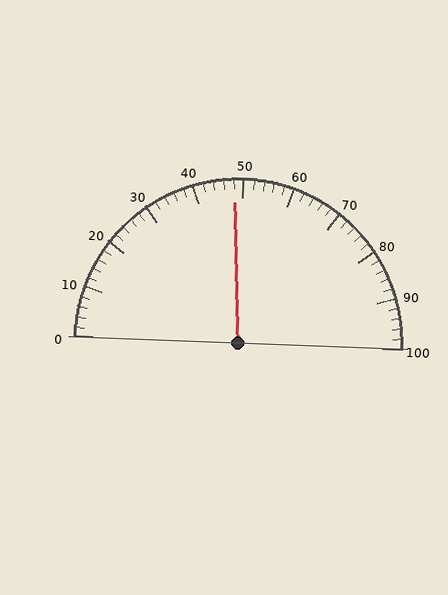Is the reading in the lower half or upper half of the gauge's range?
The reading is in the lower half of the range (0 to 100).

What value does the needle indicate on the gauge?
The needle indicates approximately 48.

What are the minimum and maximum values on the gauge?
The gauge ranges from 0 to 100.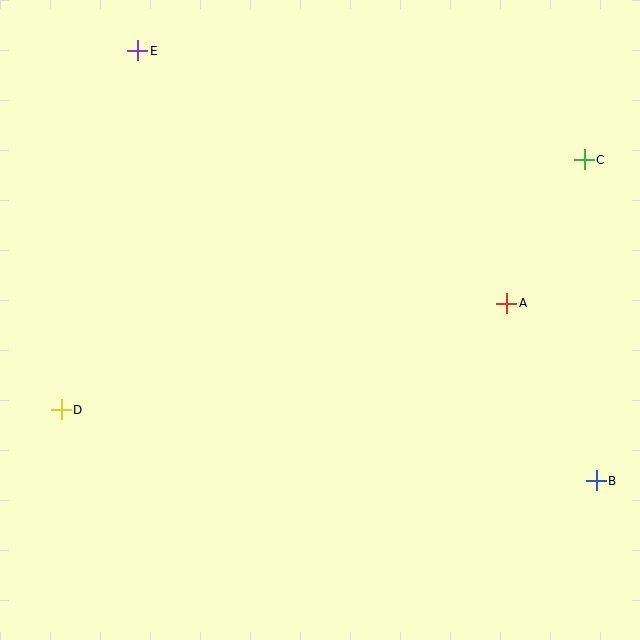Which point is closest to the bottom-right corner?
Point B is closest to the bottom-right corner.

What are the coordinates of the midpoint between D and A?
The midpoint between D and A is at (284, 357).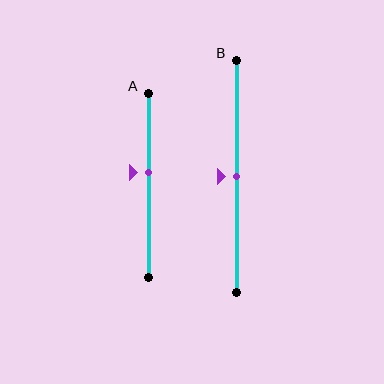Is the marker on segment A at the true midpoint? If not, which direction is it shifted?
No, the marker on segment A is shifted upward by about 7% of the segment length.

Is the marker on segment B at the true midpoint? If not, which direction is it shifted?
Yes, the marker on segment B is at the true midpoint.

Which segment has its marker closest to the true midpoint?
Segment B has its marker closest to the true midpoint.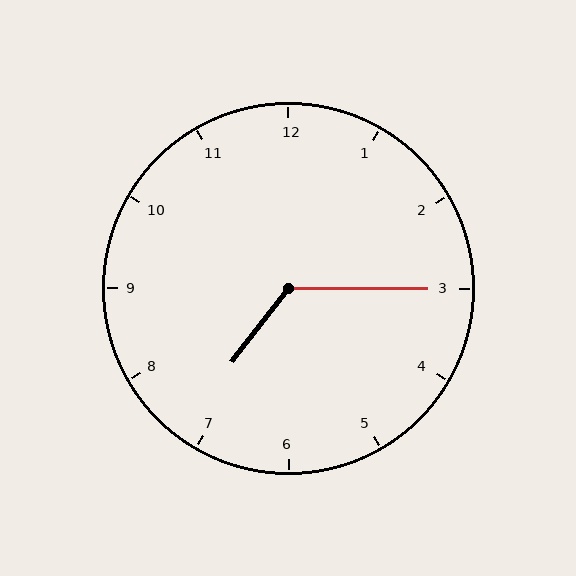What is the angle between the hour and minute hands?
Approximately 128 degrees.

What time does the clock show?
7:15.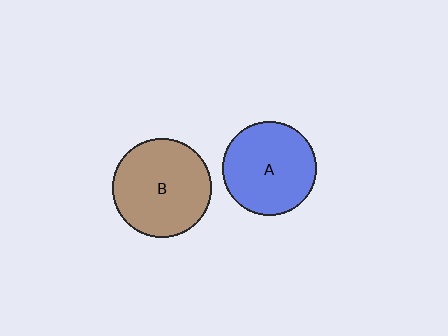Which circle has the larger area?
Circle B (brown).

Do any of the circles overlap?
No, none of the circles overlap.